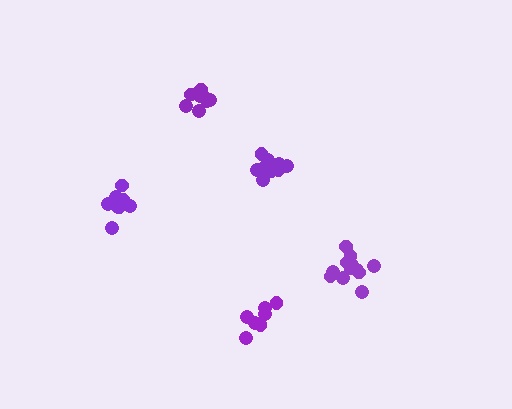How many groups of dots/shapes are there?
There are 5 groups.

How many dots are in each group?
Group 1: 13 dots, Group 2: 8 dots, Group 3: 8 dots, Group 4: 7 dots, Group 5: 10 dots (46 total).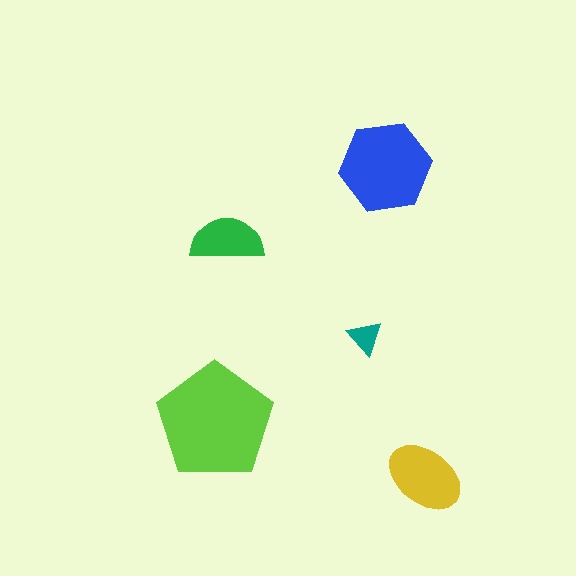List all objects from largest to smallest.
The lime pentagon, the blue hexagon, the yellow ellipse, the green semicircle, the teal triangle.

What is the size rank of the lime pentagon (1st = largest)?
1st.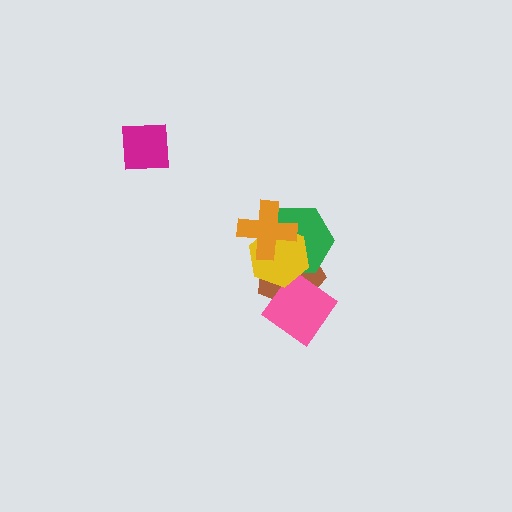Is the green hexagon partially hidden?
Yes, it is partially covered by another shape.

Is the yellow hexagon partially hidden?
Yes, it is partially covered by another shape.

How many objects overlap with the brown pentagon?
4 objects overlap with the brown pentagon.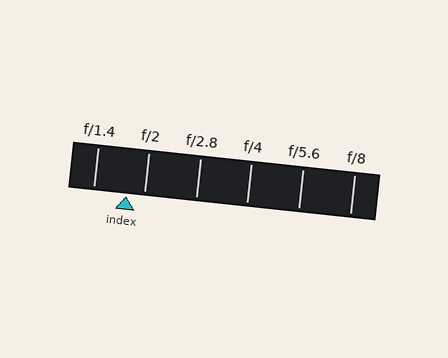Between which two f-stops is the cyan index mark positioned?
The index mark is between f/1.4 and f/2.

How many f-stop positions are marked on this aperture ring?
There are 6 f-stop positions marked.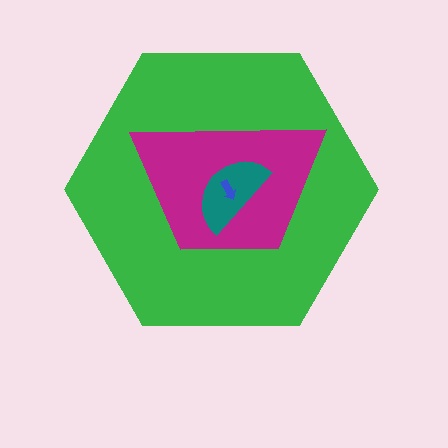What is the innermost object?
The blue arrow.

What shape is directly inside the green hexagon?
The magenta trapezoid.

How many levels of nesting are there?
4.